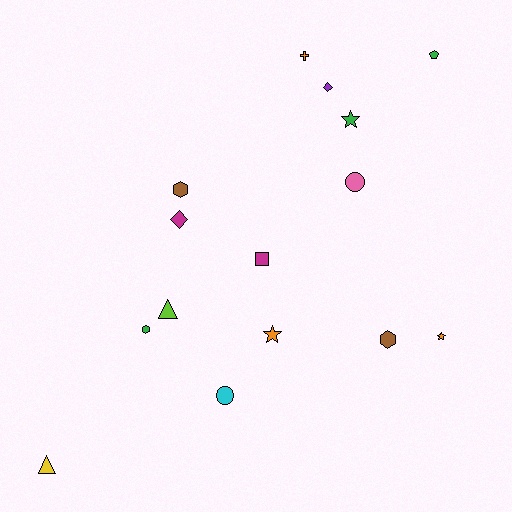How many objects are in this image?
There are 15 objects.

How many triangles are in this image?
There are 2 triangles.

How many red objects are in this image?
There are no red objects.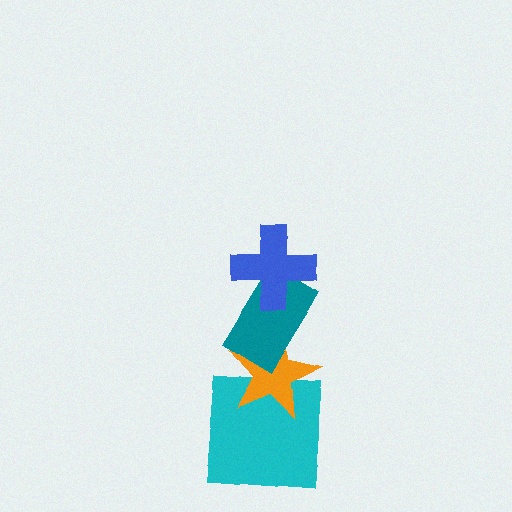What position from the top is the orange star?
The orange star is 3rd from the top.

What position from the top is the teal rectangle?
The teal rectangle is 2nd from the top.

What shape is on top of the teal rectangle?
The blue cross is on top of the teal rectangle.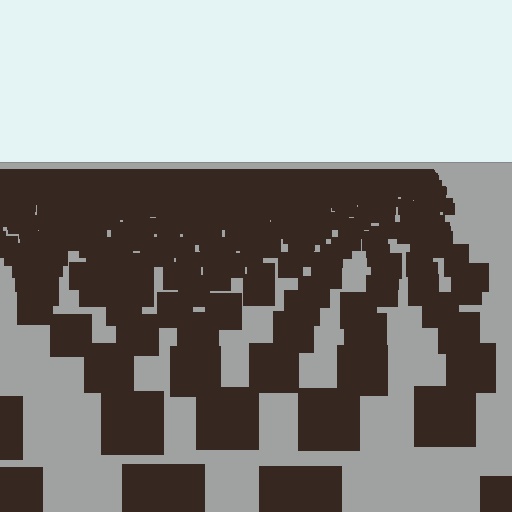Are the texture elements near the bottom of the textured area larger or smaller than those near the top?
Larger. Near the bottom, elements are closer to the viewer and appear at a bigger on-screen size.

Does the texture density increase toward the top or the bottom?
Density increases toward the top.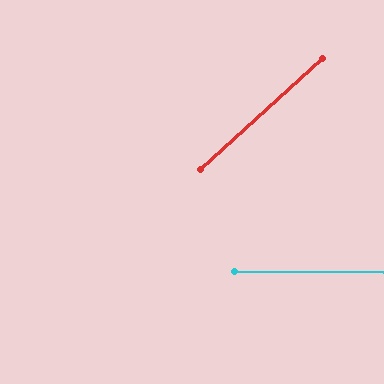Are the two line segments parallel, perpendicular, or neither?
Neither parallel nor perpendicular — they differ by about 42°.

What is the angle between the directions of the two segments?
Approximately 42 degrees.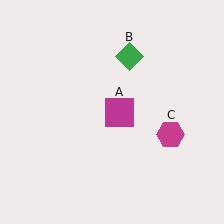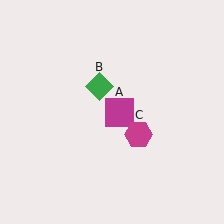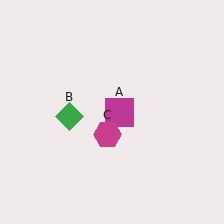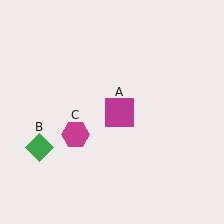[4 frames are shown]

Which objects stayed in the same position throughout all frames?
Magenta square (object A) remained stationary.